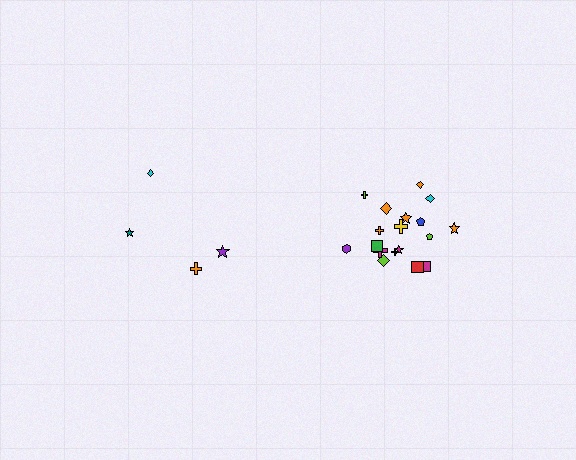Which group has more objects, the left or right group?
The right group.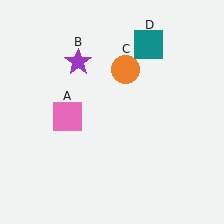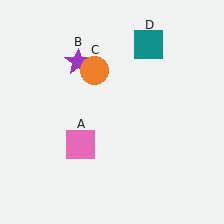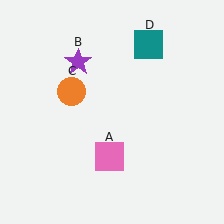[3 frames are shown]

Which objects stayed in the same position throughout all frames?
Purple star (object B) and teal square (object D) remained stationary.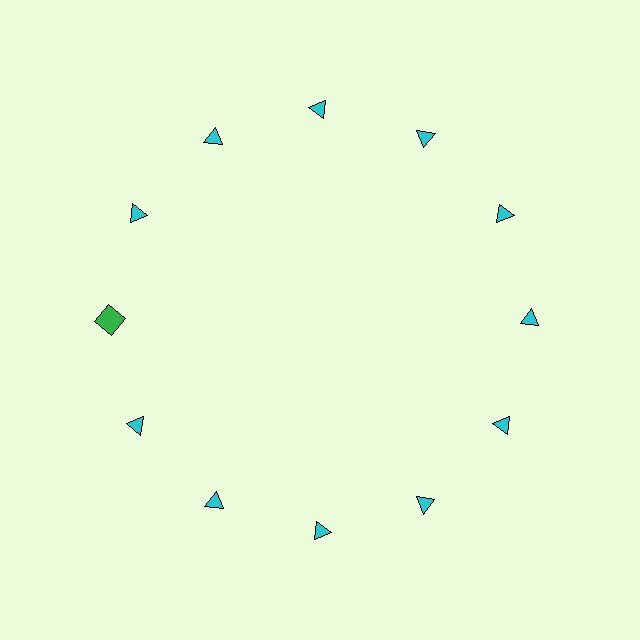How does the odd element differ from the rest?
It differs in both color (green instead of cyan) and shape (square instead of triangle).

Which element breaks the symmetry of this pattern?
The green square at roughly the 9 o'clock position breaks the symmetry. All other shapes are cyan triangles.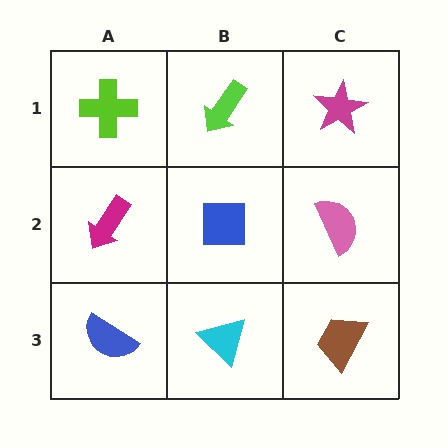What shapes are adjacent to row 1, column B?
A blue square (row 2, column B), a lime cross (row 1, column A), a magenta star (row 1, column C).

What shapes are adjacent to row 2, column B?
A lime arrow (row 1, column B), a cyan triangle (row 3, column B), a magenta arrow (row 2, column A), a pink semicircle (row 2, column C).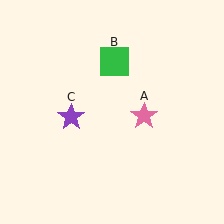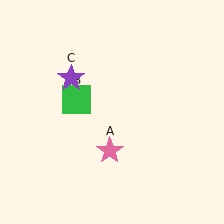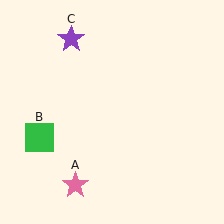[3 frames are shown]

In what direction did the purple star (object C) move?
The purple star (object C) moved up.